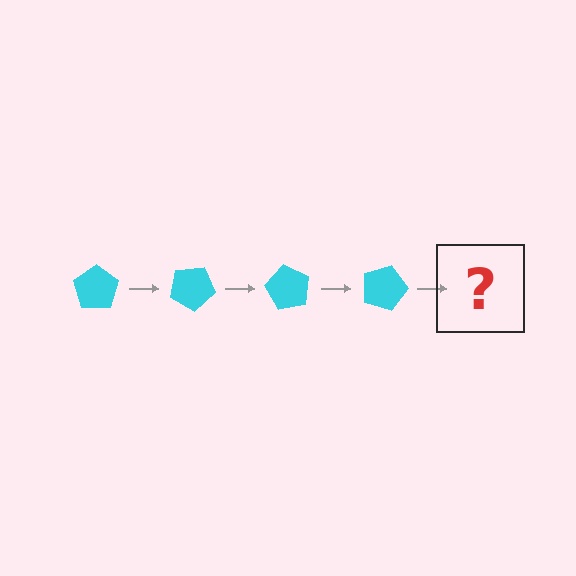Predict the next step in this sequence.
The next step is a cyan pentagon rotated 120 degrees.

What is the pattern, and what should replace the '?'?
The pattern is that the pentagon rotates 30 degrees each step. The '?' should be a cyan pentagon rotated 120 degrees.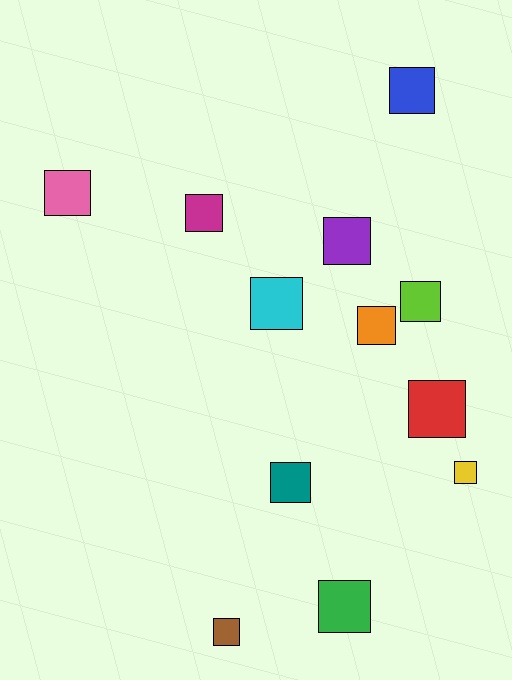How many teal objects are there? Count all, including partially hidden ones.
There is 1 teal object.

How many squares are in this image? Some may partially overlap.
There are 12 squares.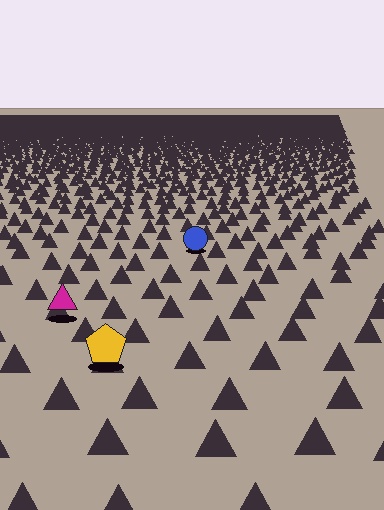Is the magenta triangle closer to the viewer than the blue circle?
Yes. The magenta triangle is closer — you can tell from the texture gradient: the ground texture is coarser near it.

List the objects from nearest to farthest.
From nearest to farthest: the yellow pentagon, the magenta triangle, the blue circle.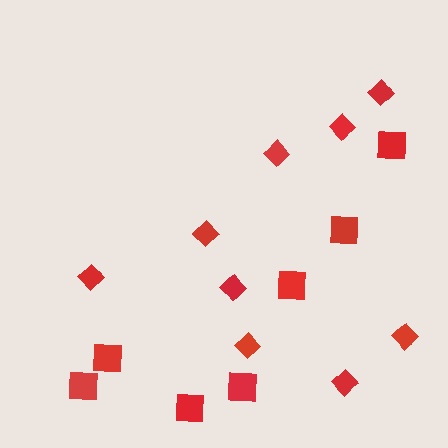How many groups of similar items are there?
There are 2 groups: one group of diamonds (9) and one group of squares (7).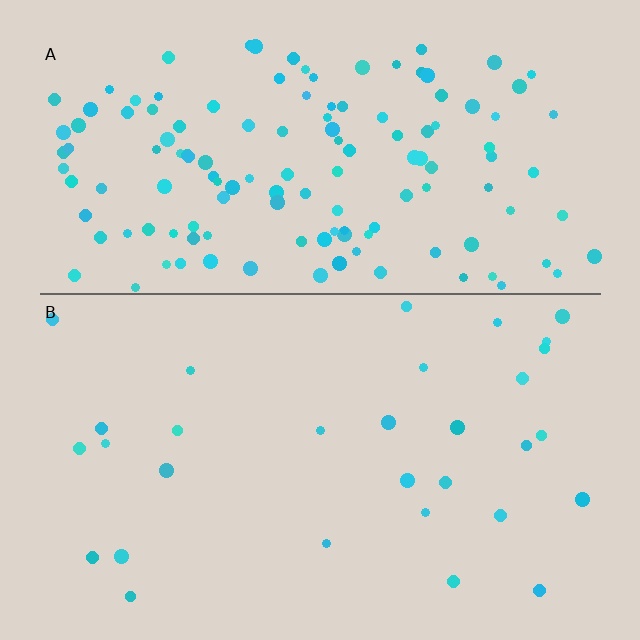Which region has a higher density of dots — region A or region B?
A (the top).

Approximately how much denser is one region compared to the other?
Approximately 4.5× — region A over region B.